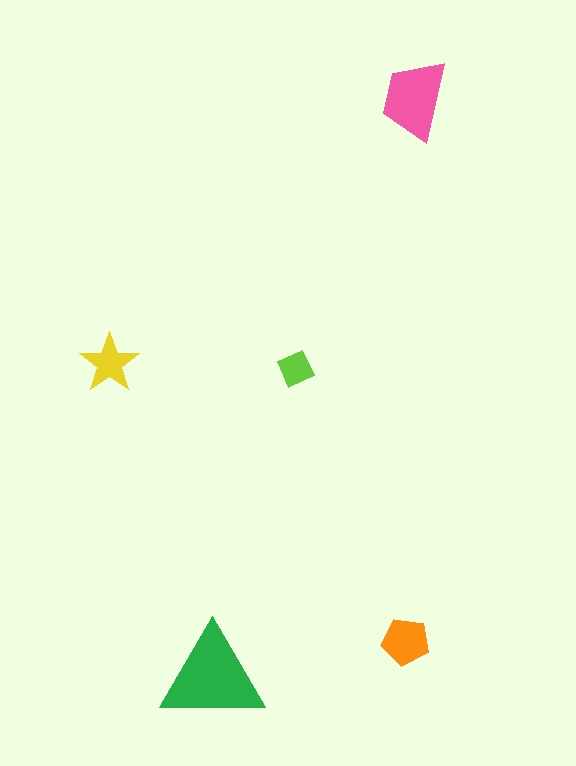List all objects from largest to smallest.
The green triangle, the pink trapezoid, the orange pentagon, the yellow star, the lime diamond.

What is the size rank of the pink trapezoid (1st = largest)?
2nd.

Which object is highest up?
The pink trapezoid is topmost.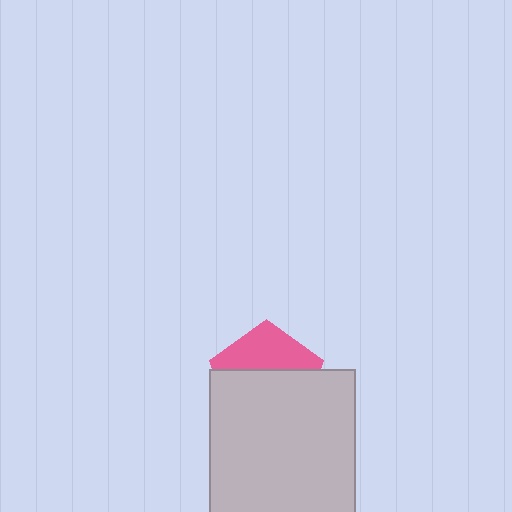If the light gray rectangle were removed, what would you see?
You would see the complete pink pentagon.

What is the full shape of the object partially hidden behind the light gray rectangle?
The partially hidden object is a pink pentagon.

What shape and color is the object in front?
The object in front is a light gray rectangle.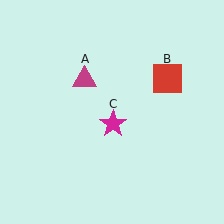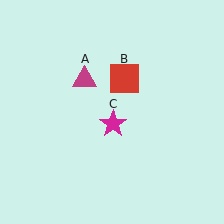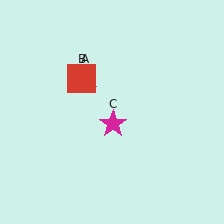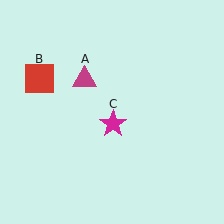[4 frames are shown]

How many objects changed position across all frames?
1 object changed position: red square (object B).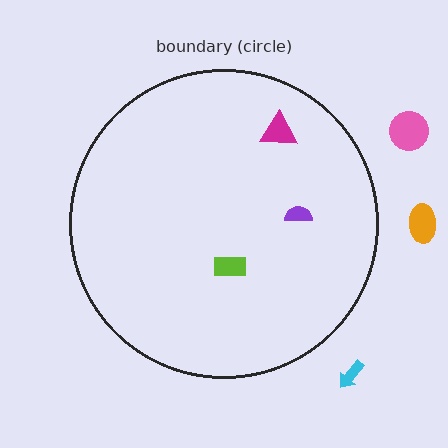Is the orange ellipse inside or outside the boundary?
Outside.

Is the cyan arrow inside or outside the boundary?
Outside.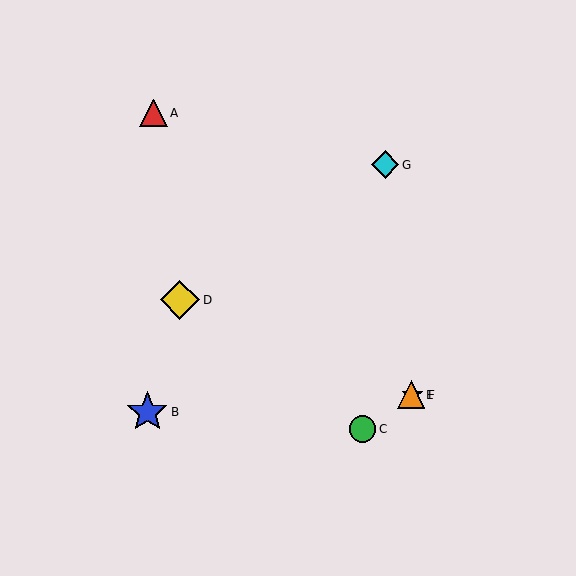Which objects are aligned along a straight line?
Objects D, E, F are aligned along a straight line.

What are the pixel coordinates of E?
Object E is at (412, 395).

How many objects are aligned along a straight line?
3 objects (D, E, F) are aligned along a straight line.